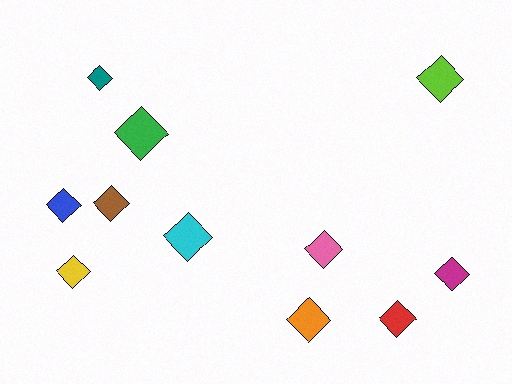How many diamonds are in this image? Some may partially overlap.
There are 11 diamonds.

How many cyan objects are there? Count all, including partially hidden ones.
There is 1 cyan object.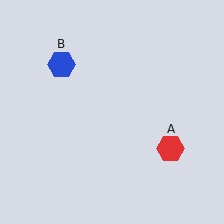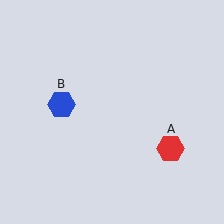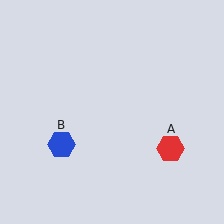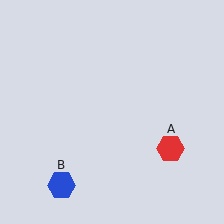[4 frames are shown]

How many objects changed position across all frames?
1 object changed position: blue hexagon (object B).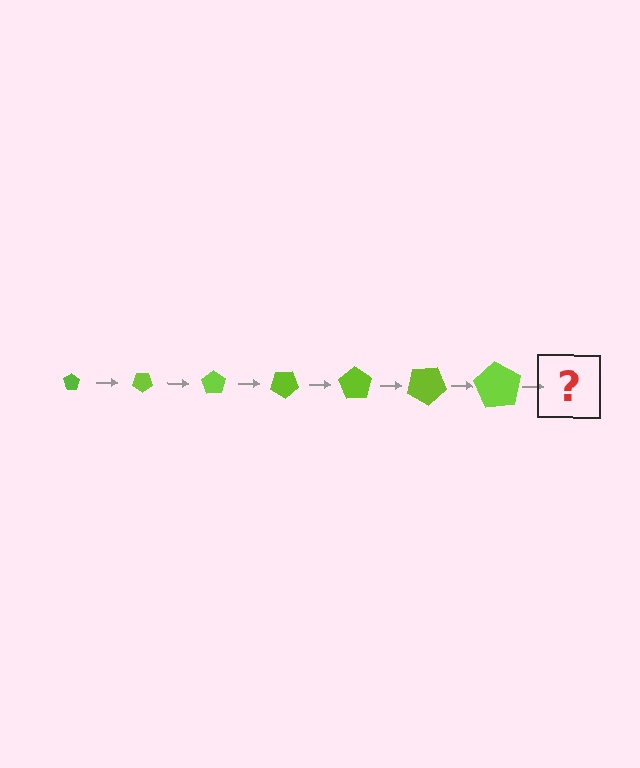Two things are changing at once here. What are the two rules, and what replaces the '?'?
The two rules are that the pentagon grows larger each step and it rotates 35 degrees each step. The '?' should be a pentagon, larger than the previous one and rotated 245 degrees from the start.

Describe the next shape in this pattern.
It should be a pentagon, larger than the previous one and rotated 245 degrees from the start.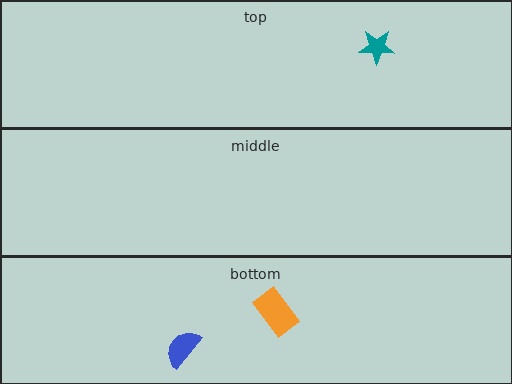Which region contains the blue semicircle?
The bottom region.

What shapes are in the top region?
The teal star.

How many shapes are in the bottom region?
2.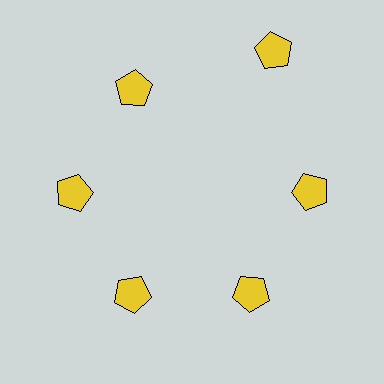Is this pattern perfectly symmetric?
No. The 6 yellow pentagons are arranged in a ring, but one element near the 1 o'clock position is pushed outward from the center, breaking the 6-fold rotational symmetry.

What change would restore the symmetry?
The symmetry would be restored by moving it inward, back onto the ring so that all 6 pentagons sit at equal angles and equal distance from the center.